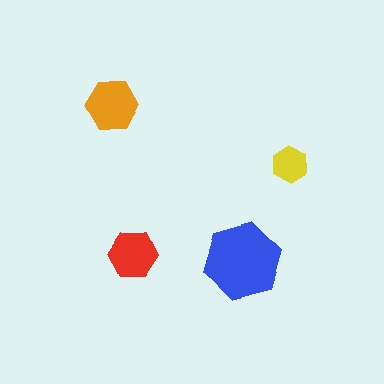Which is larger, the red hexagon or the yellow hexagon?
The red one.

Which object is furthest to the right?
The yellow hexagon is rightmost.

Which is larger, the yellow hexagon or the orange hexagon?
The orange one.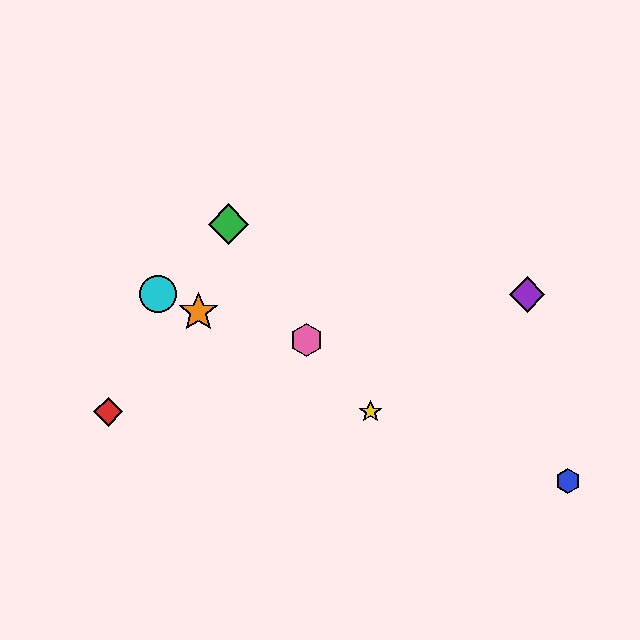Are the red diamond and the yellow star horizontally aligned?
Yes, both are at y≈412.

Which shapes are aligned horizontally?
The red diamond, the yellow star are aligned horizontally.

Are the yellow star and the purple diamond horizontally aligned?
No, the yellow star is at y≈412 and the purple diamond is at y≈295.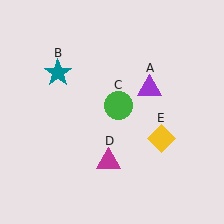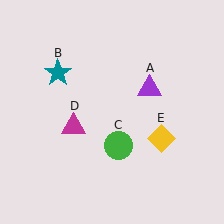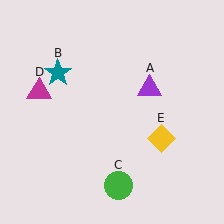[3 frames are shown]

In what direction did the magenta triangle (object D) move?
The magenta triangle (object D) moved up and to the left.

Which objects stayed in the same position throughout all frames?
Purple triangle (object A) and teal star (object B) and yellow diamond (object E) remained stationary.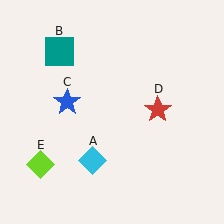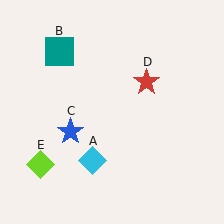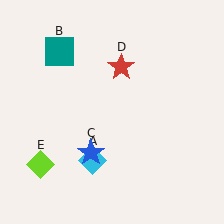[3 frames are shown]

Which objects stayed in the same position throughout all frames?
Cyan diamond (object A) and teal square (object B) and lime diamond (object E) remained stationary.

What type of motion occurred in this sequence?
The blue star (object C), red star (object D) rotated counterclockwise around the center of the scene.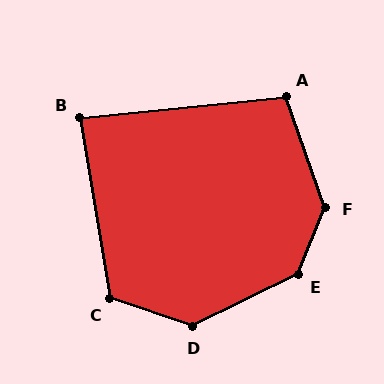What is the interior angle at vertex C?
Approximately 118 degrees (obtuse).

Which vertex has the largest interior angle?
F, at approximately 138 degrees.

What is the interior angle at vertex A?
Approximately 103 degrees (obtuse).